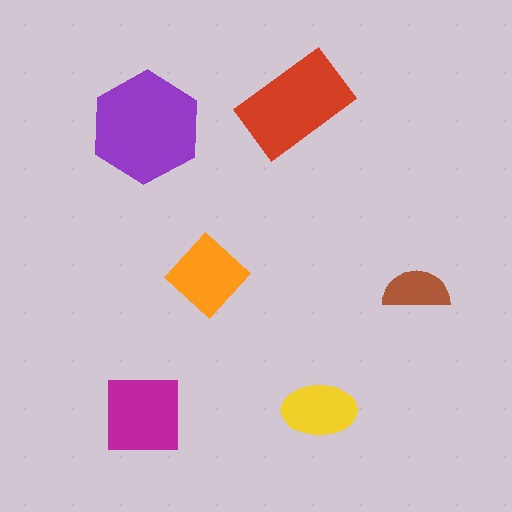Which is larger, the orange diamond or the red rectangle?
The red rectangle.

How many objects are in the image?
There are 6 objects in the image.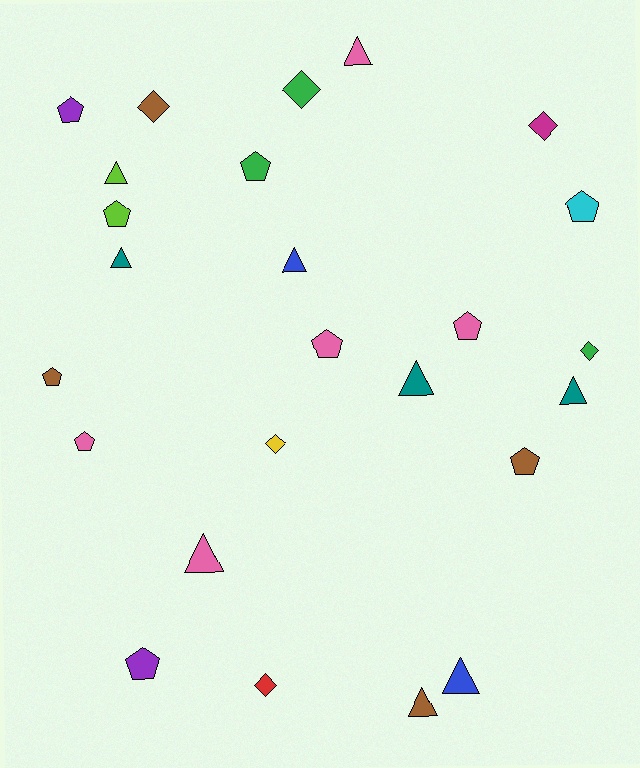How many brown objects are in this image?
There are 4 brown objects.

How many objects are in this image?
There are 25 objects.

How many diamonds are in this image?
There are 6 diamonds.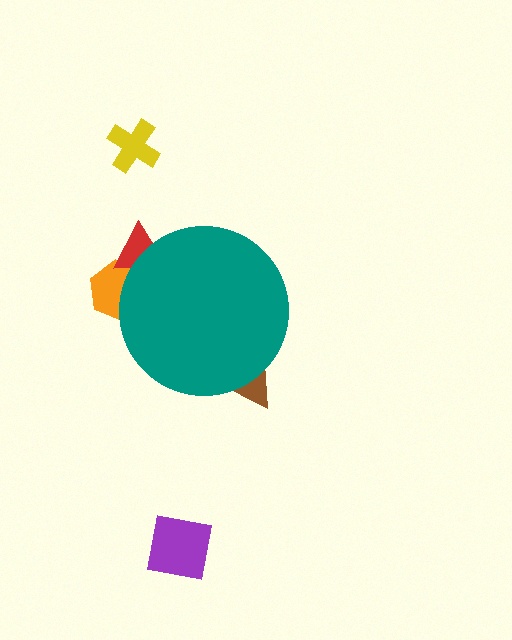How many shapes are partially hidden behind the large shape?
3 shapes are partially hidden.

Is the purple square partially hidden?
No, the purple square is fully visible.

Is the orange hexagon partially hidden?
Yes, the orange hexagon is partially hidden behind the teal circle.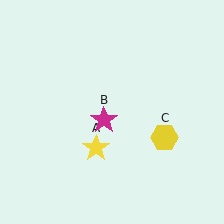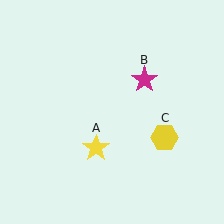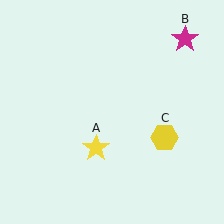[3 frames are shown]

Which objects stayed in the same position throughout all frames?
Yellow star (object A) and yellow hexagon (object C) remained stationary.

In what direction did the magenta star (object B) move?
The magenta star (object B) moved up and to the right.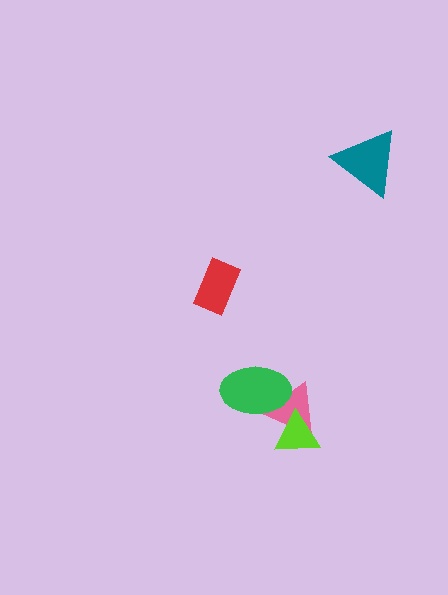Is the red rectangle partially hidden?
No, no other shape covers it.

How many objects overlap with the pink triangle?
2 objects overlap with the pink triangle.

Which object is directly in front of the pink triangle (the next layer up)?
The lime triangle is directly in front of the pink triangle.